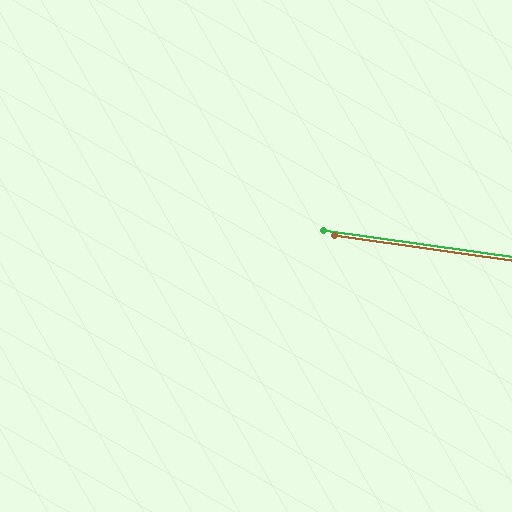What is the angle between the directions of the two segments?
Approximately 0 degrees.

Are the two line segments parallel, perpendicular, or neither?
Parallel — their directions differ by only 0.2°.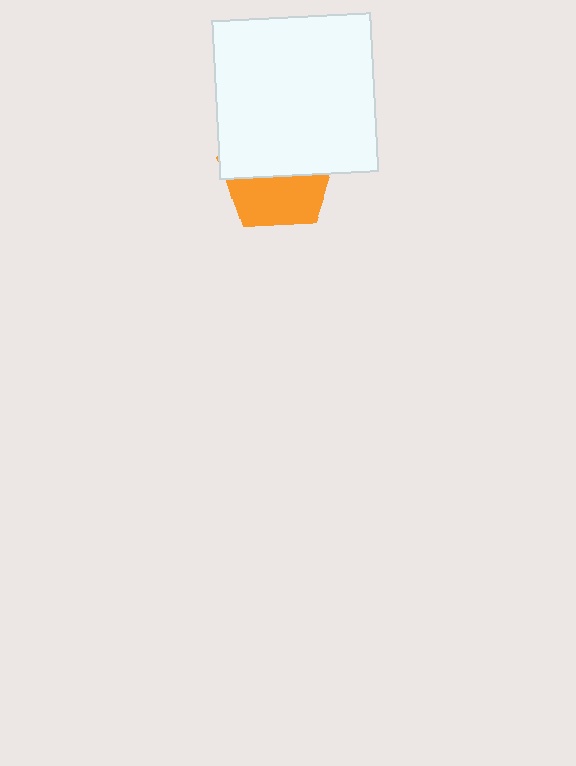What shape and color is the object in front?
The object in front is a white square.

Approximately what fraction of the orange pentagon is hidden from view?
Roughly 55% of the orange pentagon is hidden behind the white square.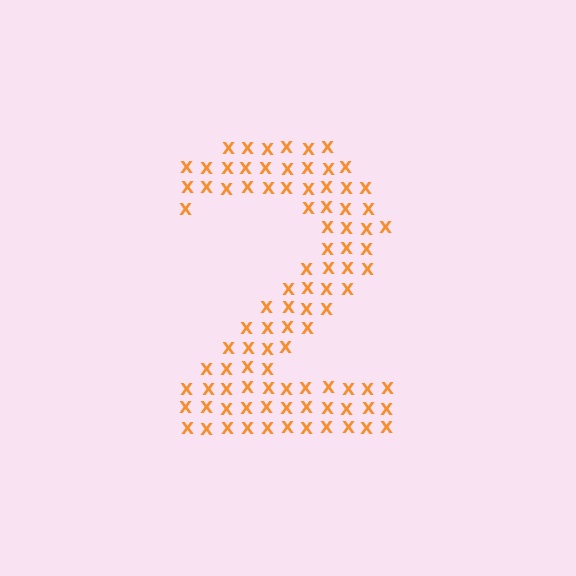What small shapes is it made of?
It is made of small letter X's.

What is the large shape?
The large shape is the digit 2.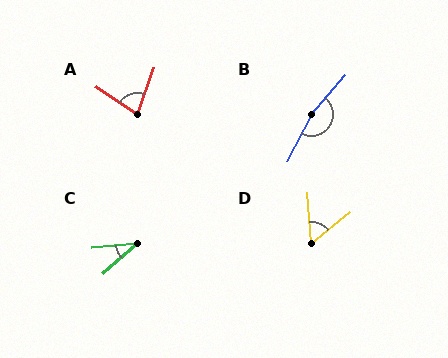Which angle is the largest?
B, at approximately 167 degrees.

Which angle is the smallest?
C, at approximately 36 degrees.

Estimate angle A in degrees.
Approximately 76 degrees.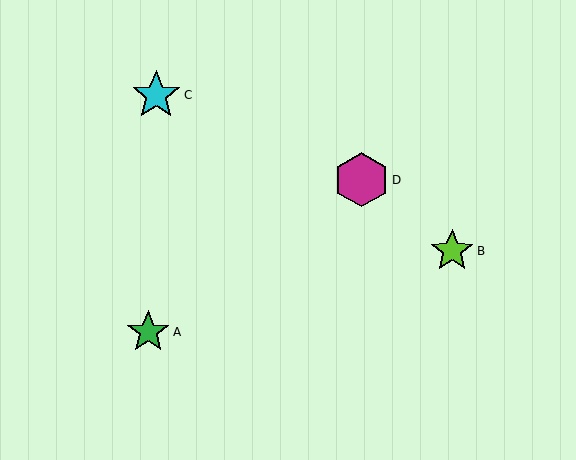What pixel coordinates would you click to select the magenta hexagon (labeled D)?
Click at (362, 180) to select the magenta hexagon D.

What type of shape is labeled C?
Shape C is a cyan star.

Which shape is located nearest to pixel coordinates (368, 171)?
The magenta hexagon (labeled D) at (362, 180) is nearest to that location.